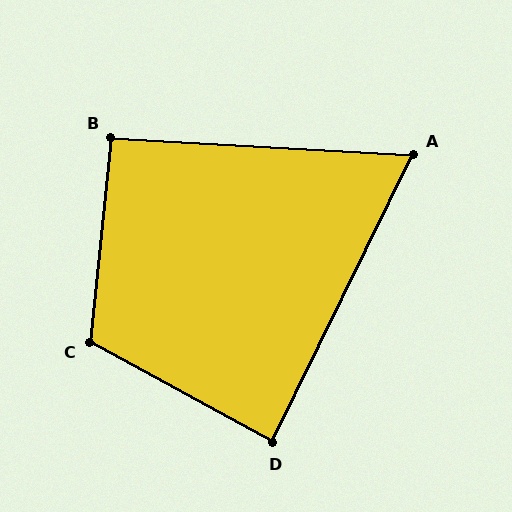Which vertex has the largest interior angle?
C, at approximately 113 degrees.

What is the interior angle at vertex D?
Approximately 87 degrees (approximately right).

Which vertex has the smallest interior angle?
A, at approximately 67 degrees.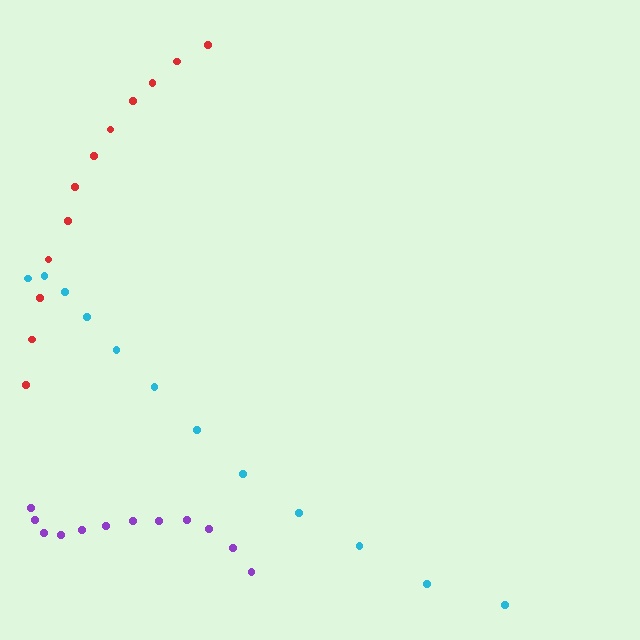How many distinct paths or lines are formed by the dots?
There are 3 distinct paths.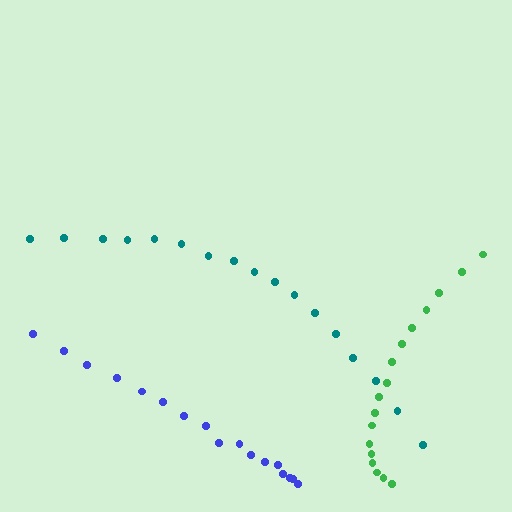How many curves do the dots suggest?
There are 3 distinct paths.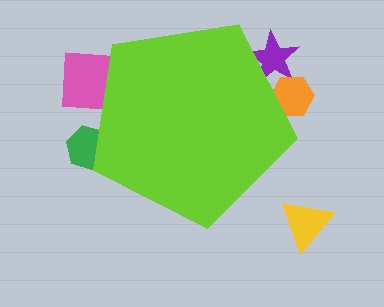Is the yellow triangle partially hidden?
No, the yellow triangle is fully visible.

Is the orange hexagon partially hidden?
Yes, the orange hexagon is partially hidden behind the lime pentagon.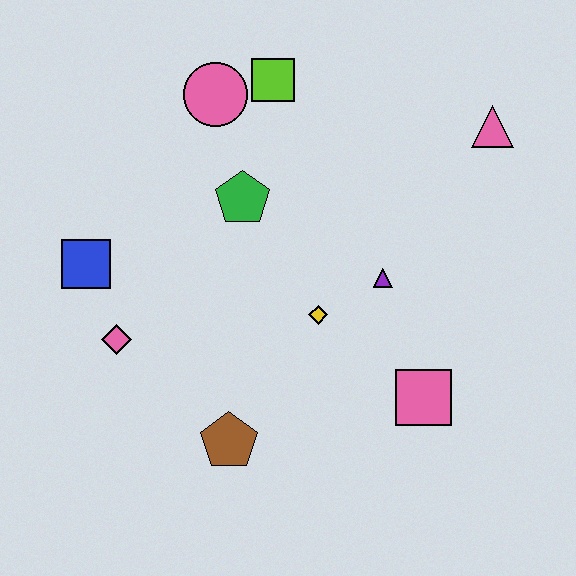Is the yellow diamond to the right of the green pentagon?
Yes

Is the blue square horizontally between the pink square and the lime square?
No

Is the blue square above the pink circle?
No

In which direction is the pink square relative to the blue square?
The pink square is to the right of the blue square.